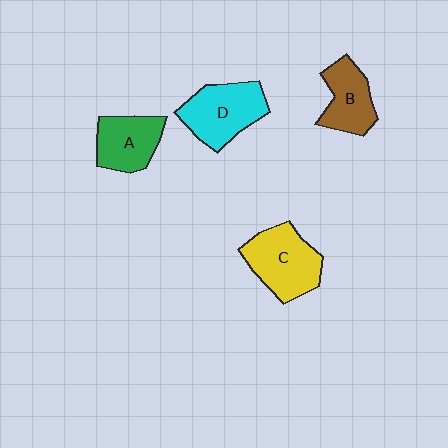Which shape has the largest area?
Shape C (yellow).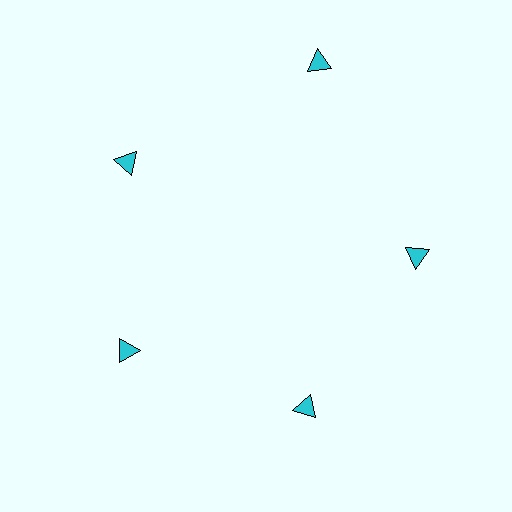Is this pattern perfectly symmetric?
No. The 5 cyan triangles are arranged in a ring, but one element near the 1 o'clock position is pushed outward from the center, breaking the 5-fold rotational symmetry.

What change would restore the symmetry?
The symmetry would be restored by moving it inward, back onto the ring so that all 5 triangles sit at equal angles and equal distance from the center.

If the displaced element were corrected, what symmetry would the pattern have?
It would have 5-fold rotational symmetry — the pattern would map onto itself every 72 degrees.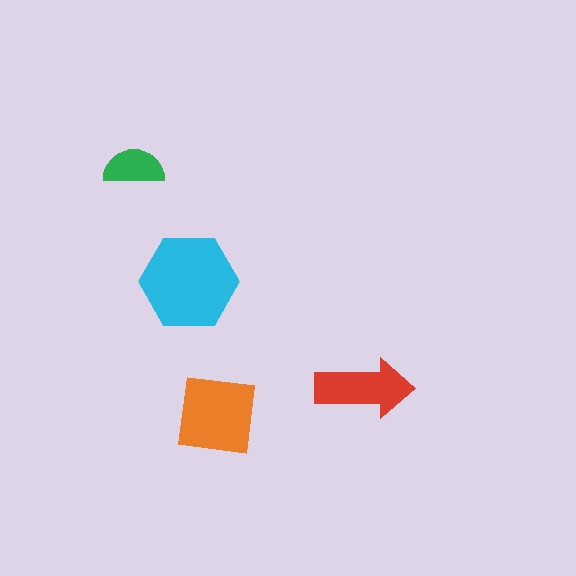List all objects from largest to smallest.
The cyan hexagon, the orange square, the red arrow, the green semicircle.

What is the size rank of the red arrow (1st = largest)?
3rd.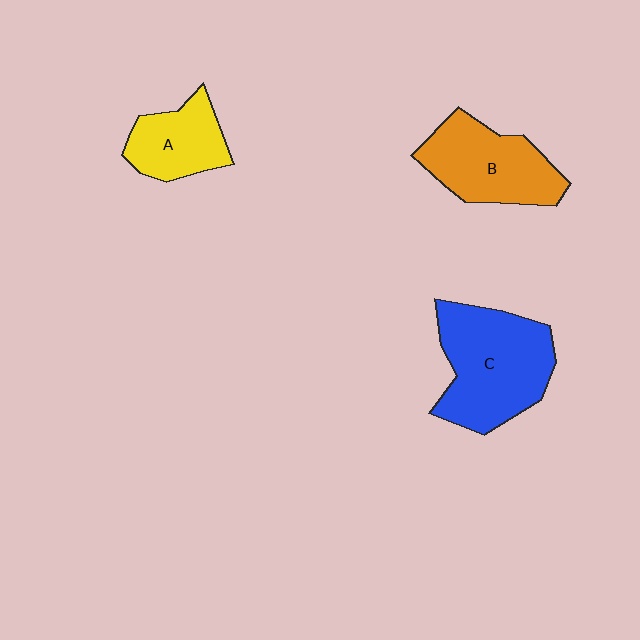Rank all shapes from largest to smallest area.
From largest to smallest: C (blue), B (orange), A (yellow).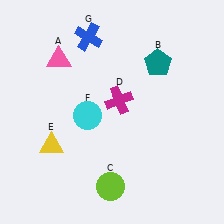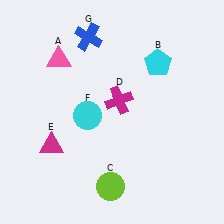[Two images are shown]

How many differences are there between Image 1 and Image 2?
There are 2 differences between the two images.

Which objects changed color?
B changed from teal to cyan. E changed from yellow to magenta.